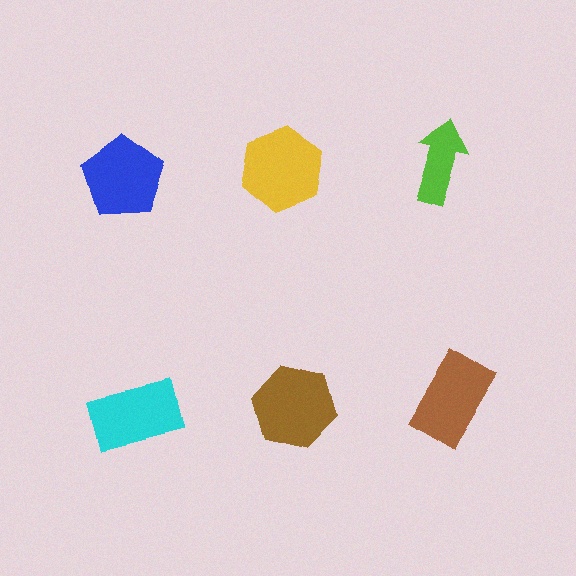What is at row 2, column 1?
A cyan rectangle.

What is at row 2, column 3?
A brown rectangle.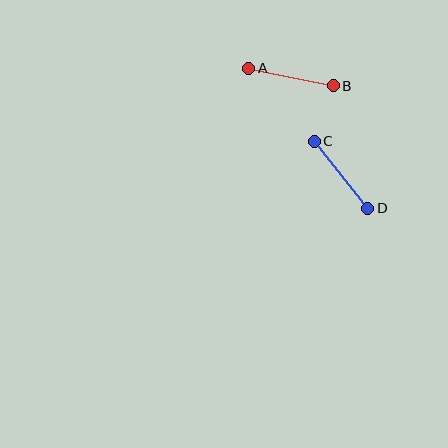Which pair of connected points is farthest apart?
Points A and B are farthest apart.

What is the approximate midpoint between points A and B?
The midpoint is at approximately (291, 77) pixels.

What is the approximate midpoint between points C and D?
The midpoint is at approximately (341, 175) pixels.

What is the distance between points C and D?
The distance is approximately 86 pixels.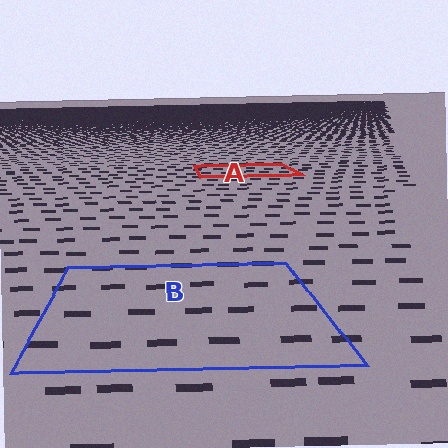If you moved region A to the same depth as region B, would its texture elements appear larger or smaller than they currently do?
They would appear larger. At a closer depth, the same texture elements are projected at a bigger on-screen size.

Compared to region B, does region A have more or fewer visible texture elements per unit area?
Region A has more texture elements per unit area — they are packed more densely because it is farther away.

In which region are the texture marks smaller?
The texture marks are smaller in region A, because it is farther away.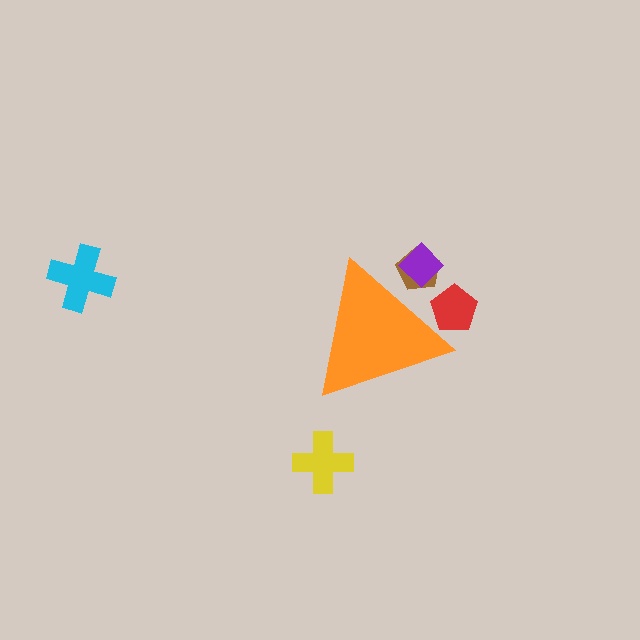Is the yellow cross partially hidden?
No, the yellow cross is fully visible.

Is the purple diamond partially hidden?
Yes, the purple diamond is partially hidden behind the orange triangle.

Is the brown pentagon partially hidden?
Yes, the brown pentagon is partially hidden behind the orange triangle.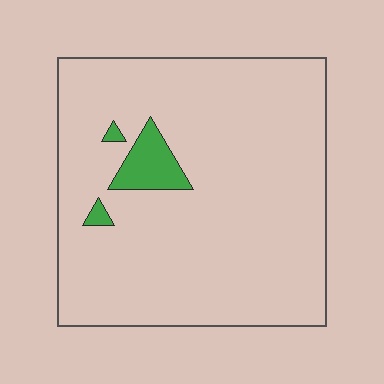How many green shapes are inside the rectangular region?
3.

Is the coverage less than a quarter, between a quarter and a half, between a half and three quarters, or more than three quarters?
Less than a quarter.